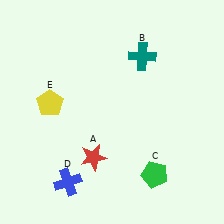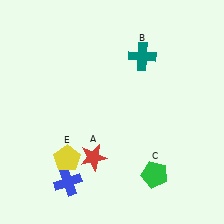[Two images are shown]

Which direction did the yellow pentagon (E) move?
The yellow pentagon (E) moved down.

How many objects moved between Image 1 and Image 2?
1 object moved between the two images.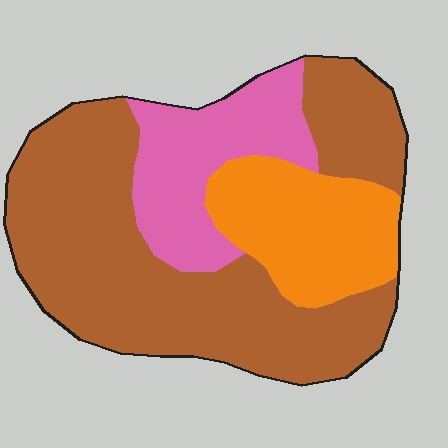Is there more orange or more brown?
Brown.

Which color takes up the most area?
Brown, at roughly 60%.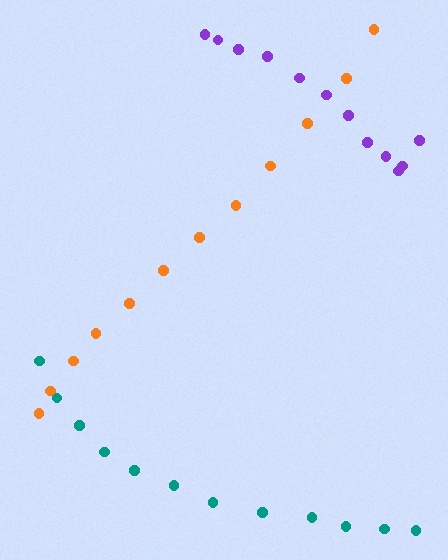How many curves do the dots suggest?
There are 3 distinct paths.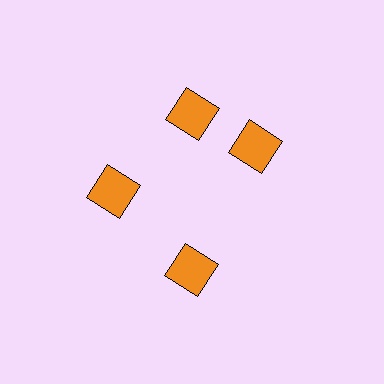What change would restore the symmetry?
The symmetry would be restored by rotating it back into even spacing with its neighbors so that all 4 squares sit at equal angles and equal distance from the center.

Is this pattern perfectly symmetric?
No. The 4 orange squares are arranged in a ring, but one element near the 3 o'clock position is rotated out of alignment along the ring, breaking the 4-fold rotational symmetry.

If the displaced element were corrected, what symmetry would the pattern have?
It would have 4-fold rotational symmetry — the pattern would map onto itself every 90 degrees.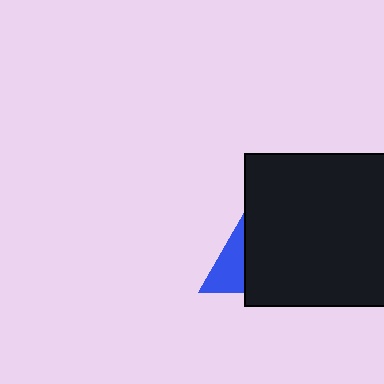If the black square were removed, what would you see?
You would see the complete blue triangle.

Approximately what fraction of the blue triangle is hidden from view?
Roughly 59% of the blue triangle is hidden behind the black square.